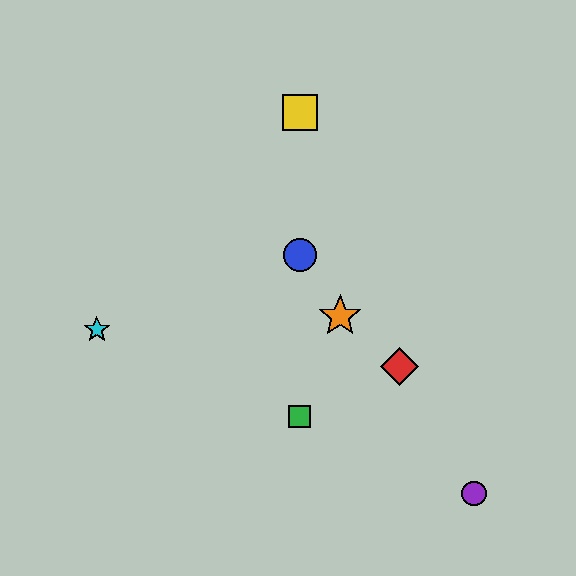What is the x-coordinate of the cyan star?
The cyan star is at x≈97.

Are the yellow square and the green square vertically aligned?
Yes, both are at x≈300.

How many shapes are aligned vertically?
3 shapes (the blue circle, the green square, the yellow square) are aligned vertically.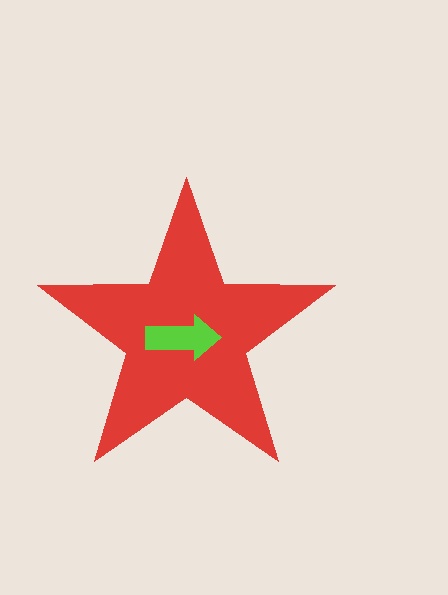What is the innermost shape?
The lime arrow.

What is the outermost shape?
The red star.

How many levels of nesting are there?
2.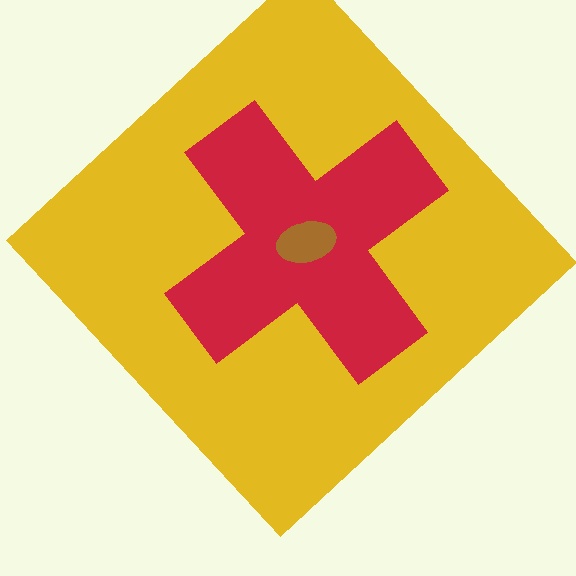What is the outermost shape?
The yellow diamond.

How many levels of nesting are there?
3.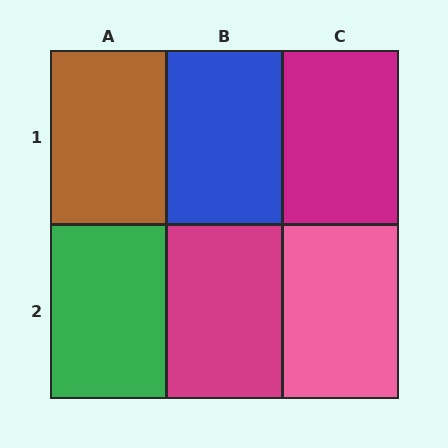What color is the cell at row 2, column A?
Green.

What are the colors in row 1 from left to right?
Brown, blue, magenta.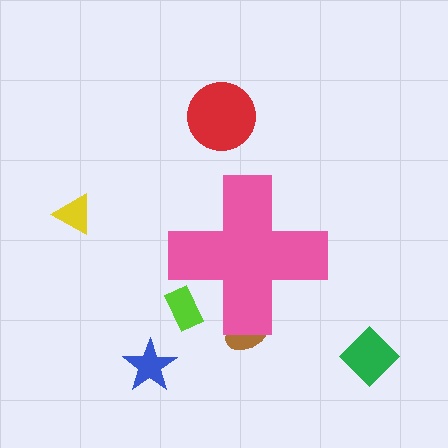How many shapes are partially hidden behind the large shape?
2 shapes are partially hidden.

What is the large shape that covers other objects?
A pink cross.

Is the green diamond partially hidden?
No, the green diamond is fully visible.